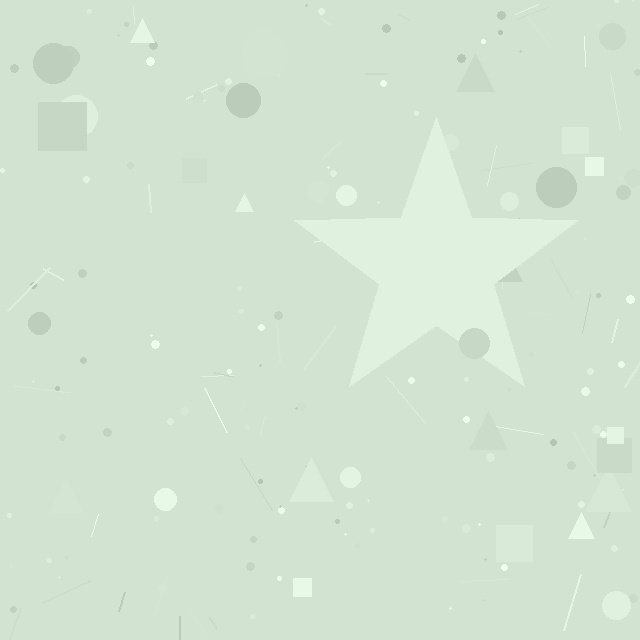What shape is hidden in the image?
A star is hidden in the image.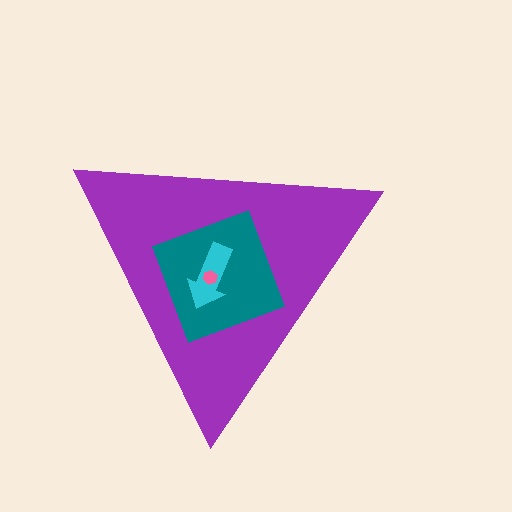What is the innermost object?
The pink hexagon.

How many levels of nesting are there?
4.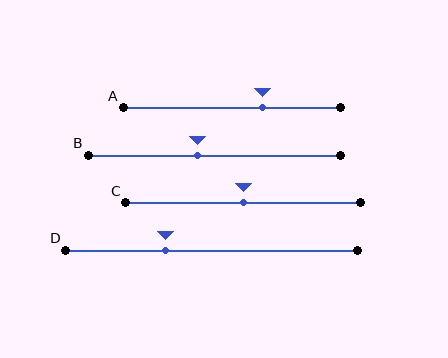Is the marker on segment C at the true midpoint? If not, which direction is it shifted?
Yes, the marker on segment C is at the true midpoint.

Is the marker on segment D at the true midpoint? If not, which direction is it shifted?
No, the marker on segment D is shifted to the left by about 16% of the segment length.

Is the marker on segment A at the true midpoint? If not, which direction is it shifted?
No, the marker on segment A is shifted to the right by about 14% of the segment length.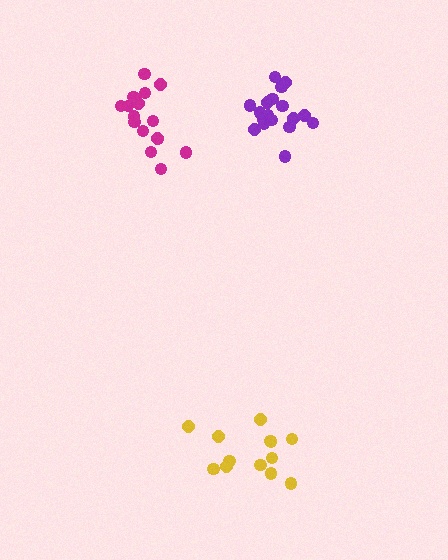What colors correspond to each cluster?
The clusters are colored: magenta, purple, yellow.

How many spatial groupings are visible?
There are 3 spatial groupings.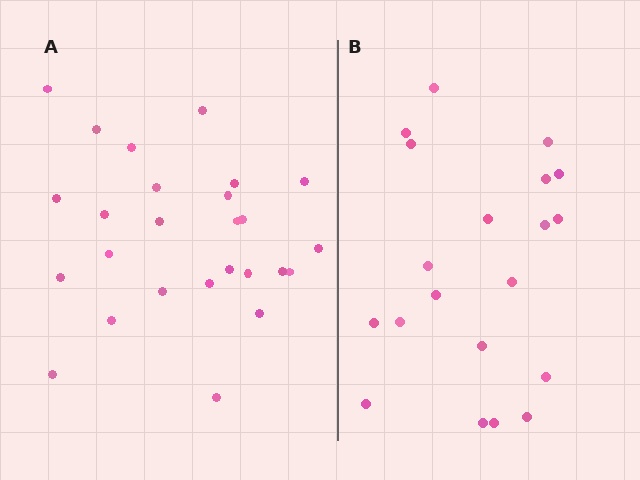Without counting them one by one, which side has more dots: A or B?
Region A (the left region) has more dots.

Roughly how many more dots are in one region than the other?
Region A has about 6 more dots than region B.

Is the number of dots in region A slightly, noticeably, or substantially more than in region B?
Region A has noticeably more, but not dramatically so. The ratio is roughly 1.3 to 1.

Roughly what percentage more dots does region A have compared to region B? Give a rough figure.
About 30% more.